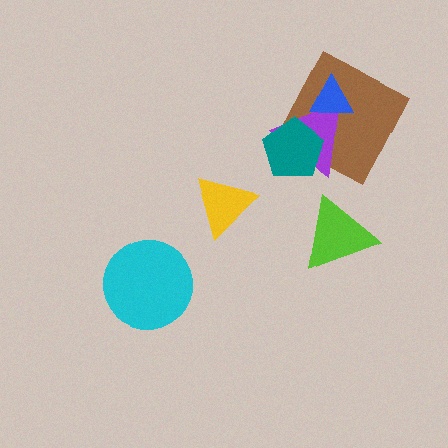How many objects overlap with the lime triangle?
0 objects overlap with the lime triangle.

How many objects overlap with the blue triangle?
2 objects overlap with the blue triangle.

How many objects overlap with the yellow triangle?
0 objects overlap with the yellow triangle.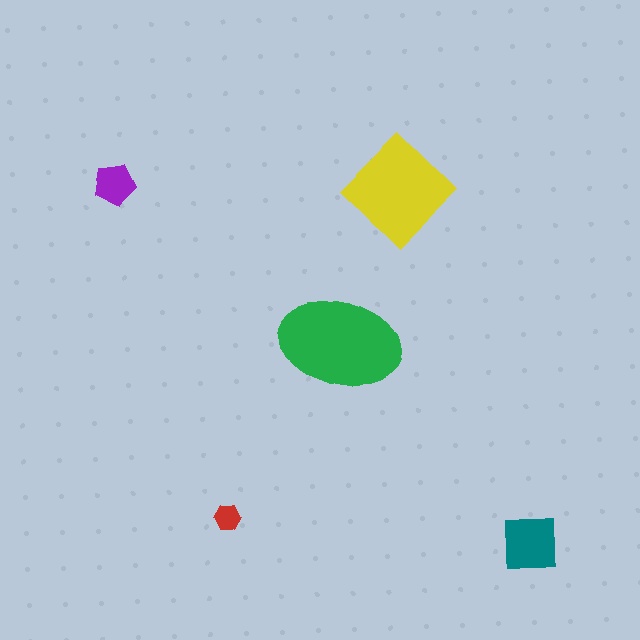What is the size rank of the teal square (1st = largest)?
3rd.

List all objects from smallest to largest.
The red hexagon, the purple pentagon, the teal square, the yellow diamond, the green ellipse.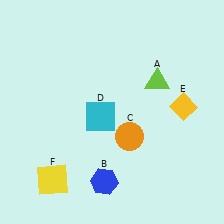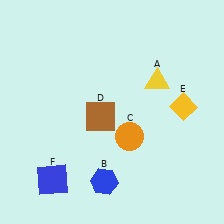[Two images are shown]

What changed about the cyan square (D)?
In Image 1, D is cyan. In Image 2, it changed to brown.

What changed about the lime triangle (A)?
In Image 1, A is lime. In Image 2, it changed to yellow.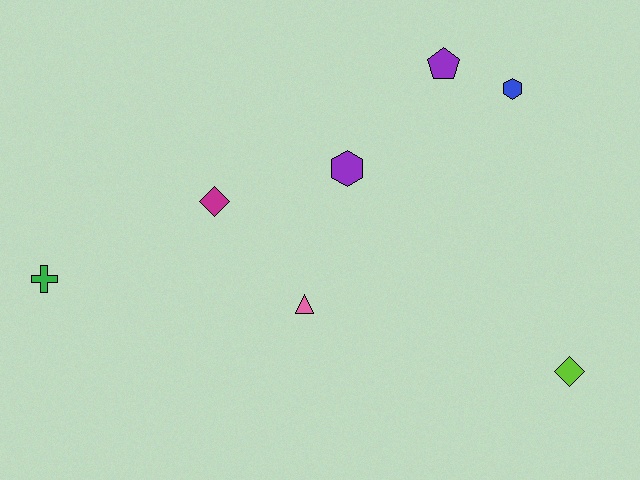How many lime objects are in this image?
There is 1 lime object.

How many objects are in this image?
There are 7 objects.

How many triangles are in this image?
There is 1 triangle.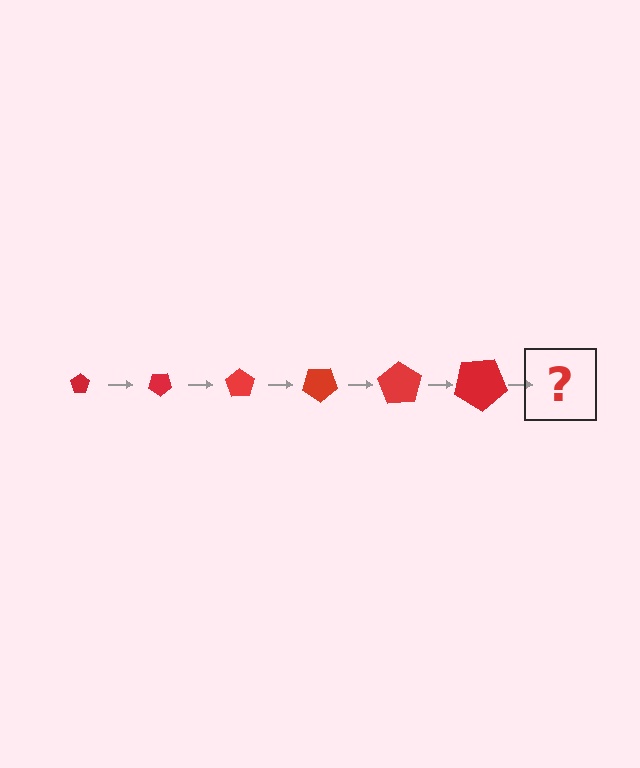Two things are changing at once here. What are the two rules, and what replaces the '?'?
The two rules are that the pentagon grows larger each step and it rotates 35 degrees each step. The '?' should be a pentagon, larger than the previous one and rotated 210 degrees from the start.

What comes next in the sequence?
The next element should be a pentagon, larger than the previous one and rotated 210 degrees from the start.